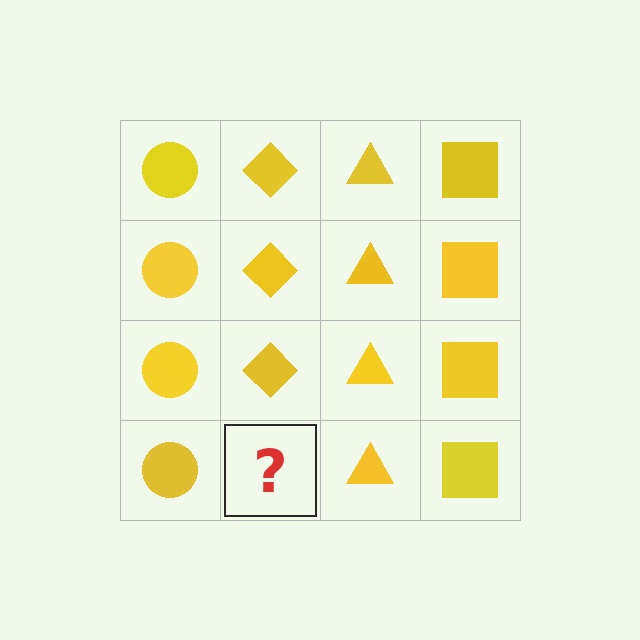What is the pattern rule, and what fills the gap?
The rule is that each column has a consistent shape. The gap should be filled with a yellow diamond.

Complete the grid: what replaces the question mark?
The question mark should be replaced with a yellow diamond.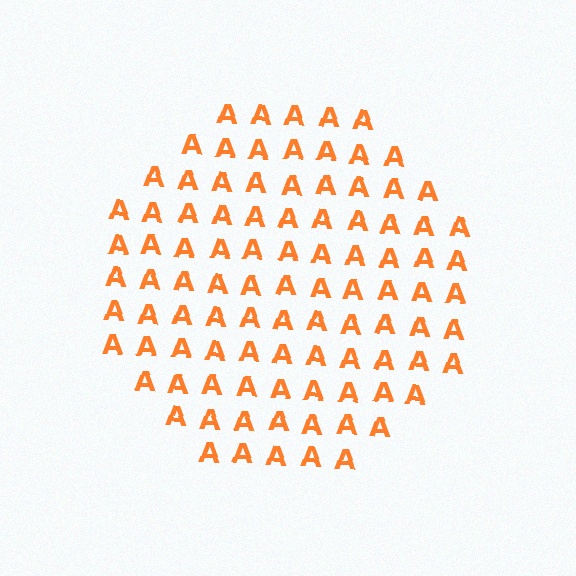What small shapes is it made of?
It is made of small letter A's.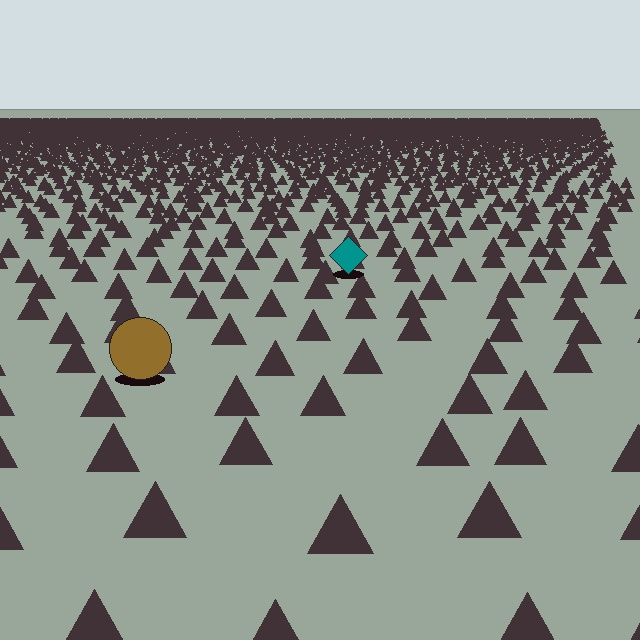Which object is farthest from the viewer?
The teal diamond is farthest from the viewer. It appears smaller and the ground texture around it is denser.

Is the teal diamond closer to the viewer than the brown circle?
No. The brown circle is closer — you can tell from the texture gradient: the ground texture is coarser near it.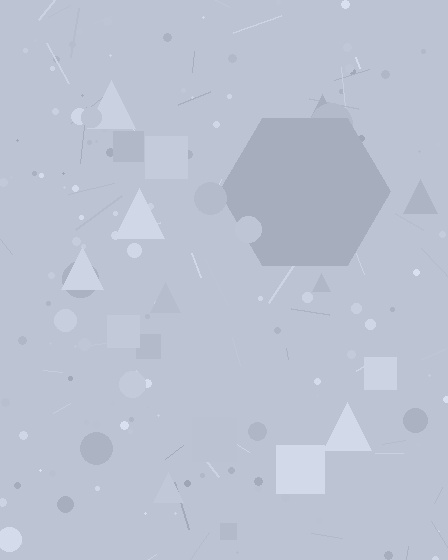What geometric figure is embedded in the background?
A hexagon is embedded in the background.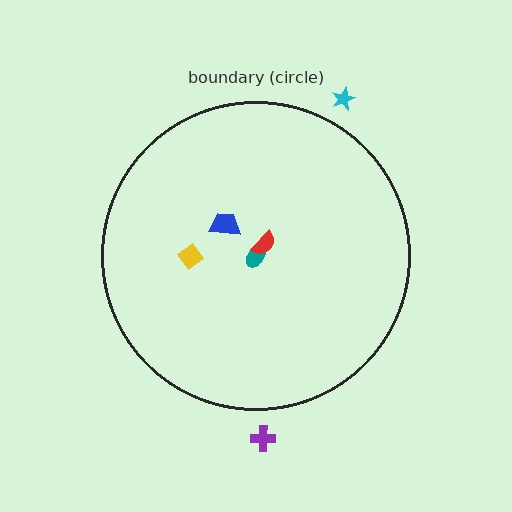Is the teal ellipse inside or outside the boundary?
Inside.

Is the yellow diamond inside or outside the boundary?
Inside.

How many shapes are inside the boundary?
4 inside, 2 outside.